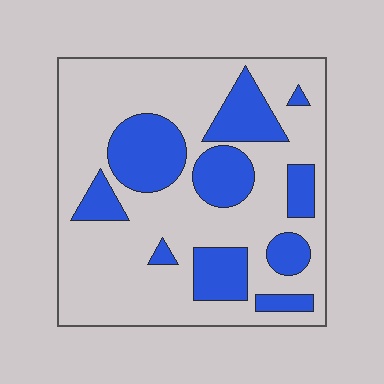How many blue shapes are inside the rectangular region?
10.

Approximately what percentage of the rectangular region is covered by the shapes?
Approximately 30%.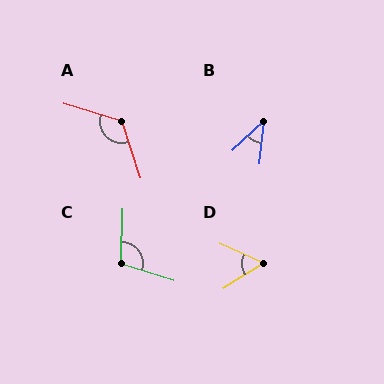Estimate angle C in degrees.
Approximately 106 degrees.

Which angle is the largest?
A, at approximately 125 degrees.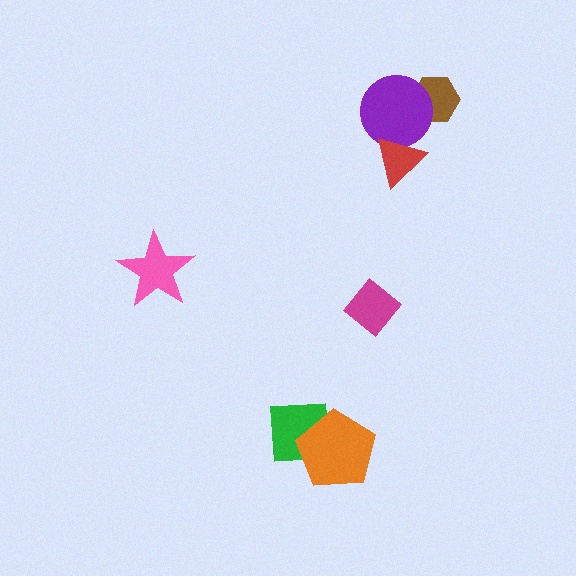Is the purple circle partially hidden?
Yes, it is partially covered by another shape.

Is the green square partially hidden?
Yes, it is partially covered by another shape.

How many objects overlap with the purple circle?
2 objects overlap with the purple circle.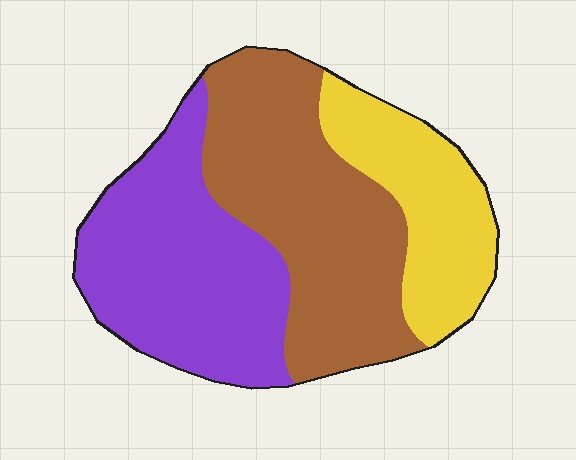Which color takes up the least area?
Yellow, at roughly 25%.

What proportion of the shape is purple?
Purple takes up between a quarter and a half of the shape.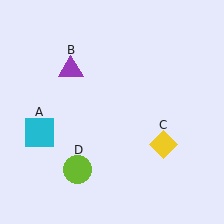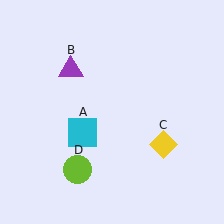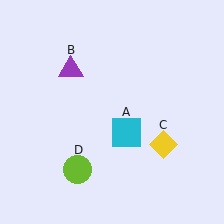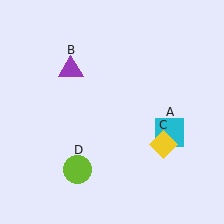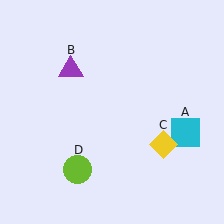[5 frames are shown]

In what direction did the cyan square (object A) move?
The cyan square (object A) moved right.